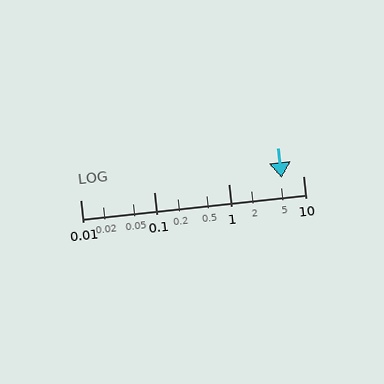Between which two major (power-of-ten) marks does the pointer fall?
The pointer is between 1 and 10.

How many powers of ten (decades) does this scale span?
The scale spans 3 decades, from 0.01 to 10.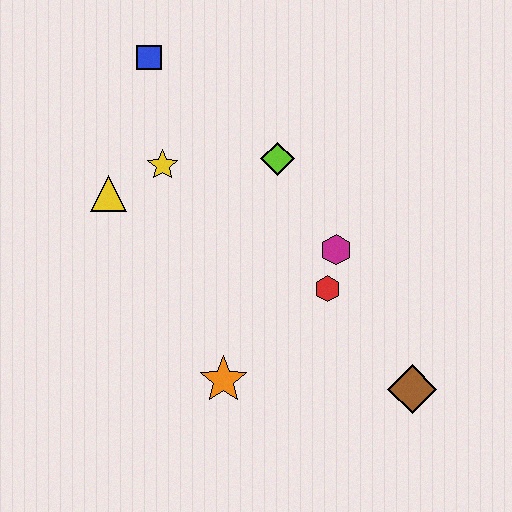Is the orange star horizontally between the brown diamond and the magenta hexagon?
No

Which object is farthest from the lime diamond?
The brown diamond is farthest from the lime diamond.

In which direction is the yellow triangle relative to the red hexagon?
The yellow triangle is to the left of the red hexagon.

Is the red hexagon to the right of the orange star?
Yes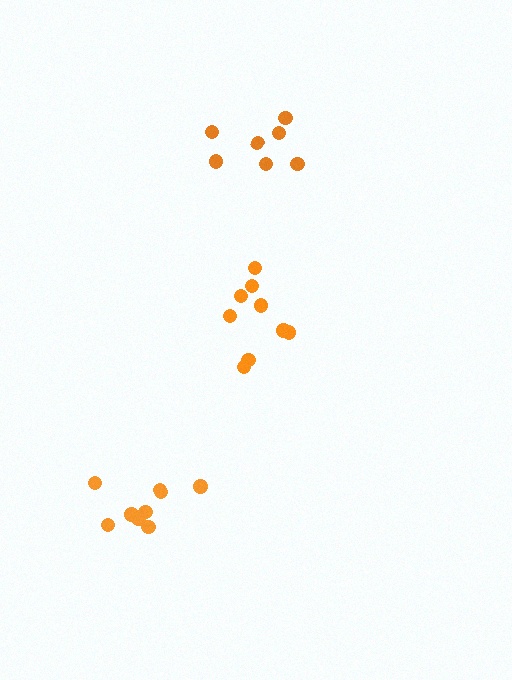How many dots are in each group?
Group 1: 10 dots, Group 2: 7 dots, Group 3: 9 dots (26 total).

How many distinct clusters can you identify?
There are 3 distinct clusters.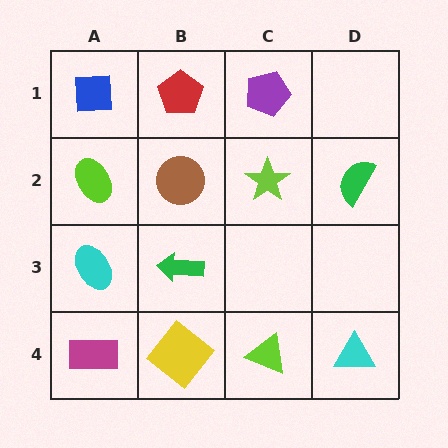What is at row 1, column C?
A purple pentagon.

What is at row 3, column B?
A green arrow.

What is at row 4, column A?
A magenta rectangle.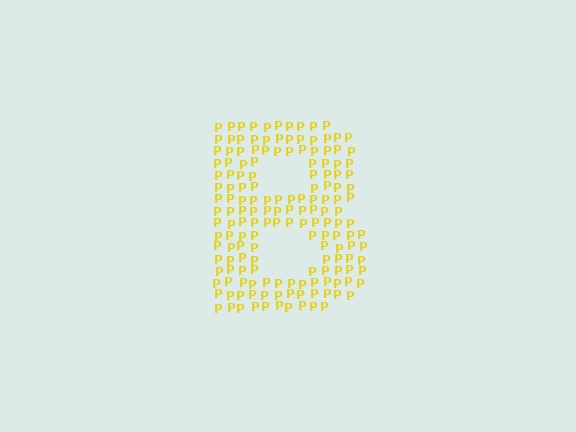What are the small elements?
The small elements are letter P's.